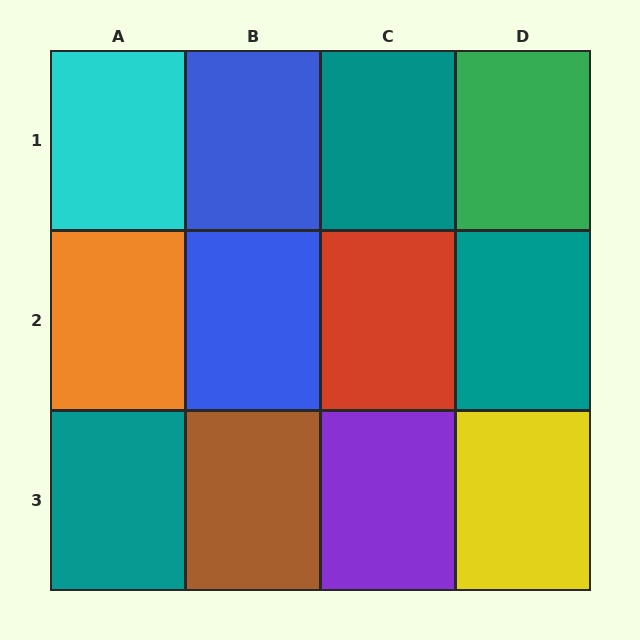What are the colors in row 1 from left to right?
Cyan, blue, teal, green.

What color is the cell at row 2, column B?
Blue.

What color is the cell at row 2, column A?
Orange.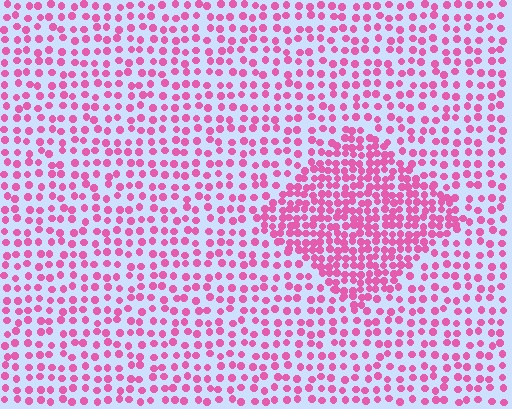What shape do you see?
I see a diamond.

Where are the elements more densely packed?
The elements are more densely packed inside the diamond boundary.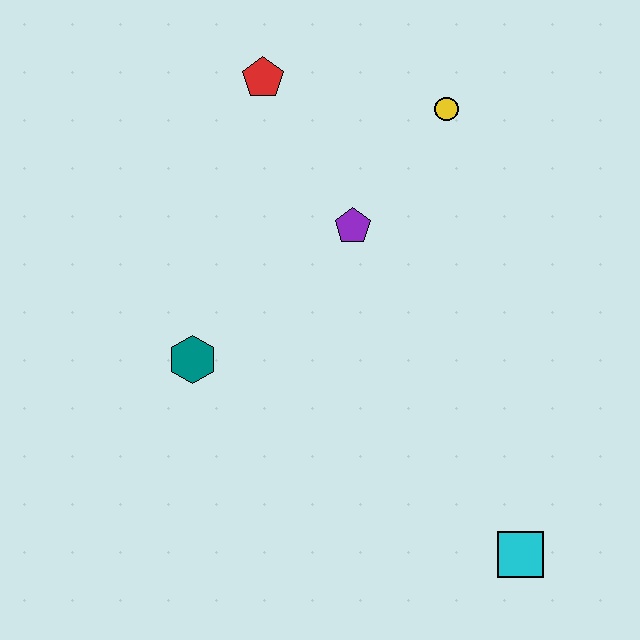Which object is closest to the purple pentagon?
The yellow circle is closest to the purple pentagon.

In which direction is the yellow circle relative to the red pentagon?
The yellow circle is to the right of the red pentagon.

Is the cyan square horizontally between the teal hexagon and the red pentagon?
No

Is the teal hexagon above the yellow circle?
No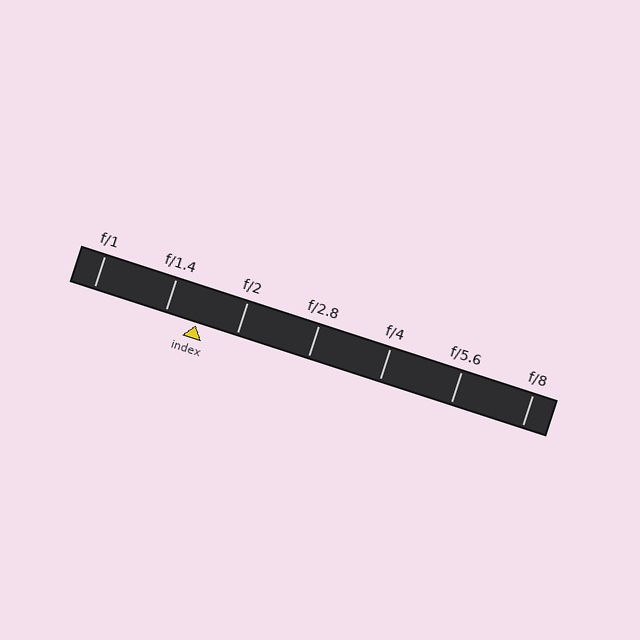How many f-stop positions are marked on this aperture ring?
There are 7 f-stop positions marked.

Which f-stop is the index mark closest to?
The index mark is closest to f/1.4.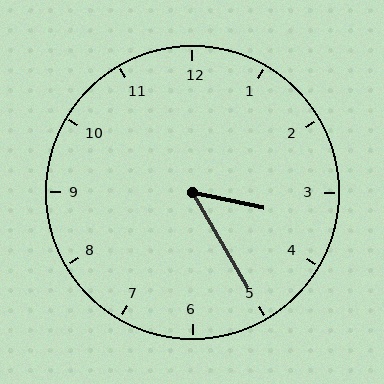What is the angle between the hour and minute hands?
Approximately 48 degrees.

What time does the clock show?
3:25.